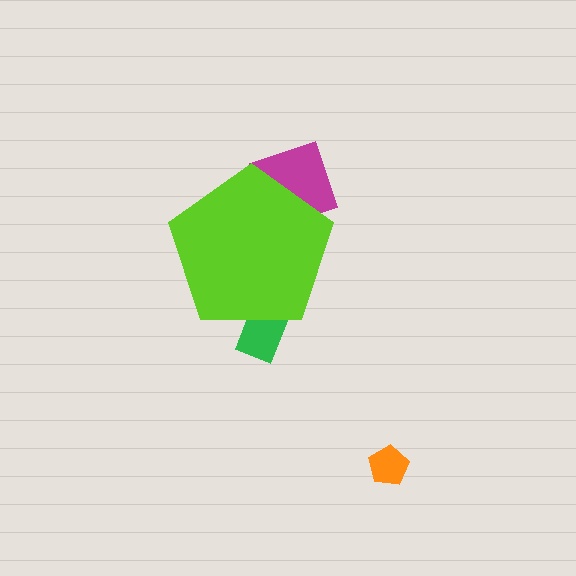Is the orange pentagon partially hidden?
No, the orange pentagon is fully visible.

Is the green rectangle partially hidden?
Yes, the green rectangle is partially hidden behind the lime pentagon.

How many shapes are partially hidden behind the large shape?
2 shapes are partially hidden.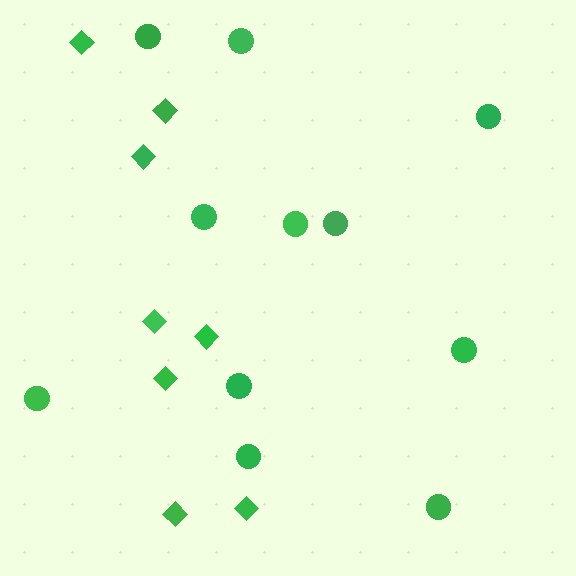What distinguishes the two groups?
There are 2 groups: one group of diamonds (8) and one group of circles (11).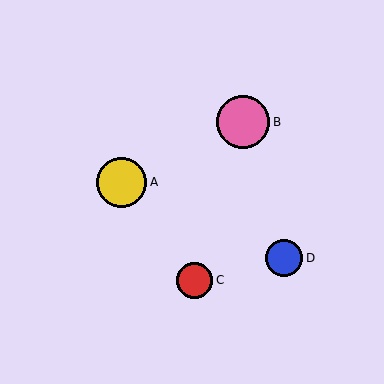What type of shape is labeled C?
Shape C is a red circle.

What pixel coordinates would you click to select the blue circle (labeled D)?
Click at (284, 258) to select the blue circle D.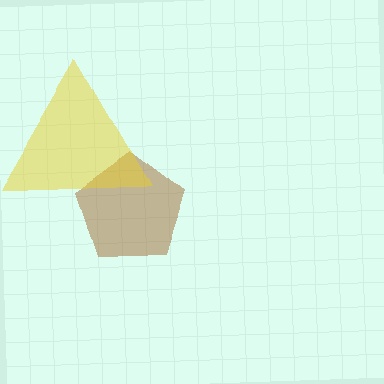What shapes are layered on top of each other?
The layered shapes are: a brown pentagon, a yellow triangle.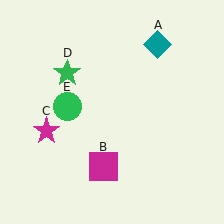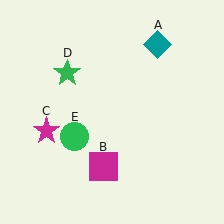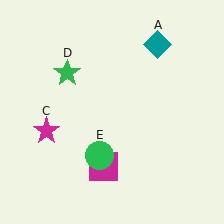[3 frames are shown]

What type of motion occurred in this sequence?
The green circle (object E) rotated counterclockwise around the center of the scene.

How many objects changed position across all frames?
1 object changed position: green circle (object E).